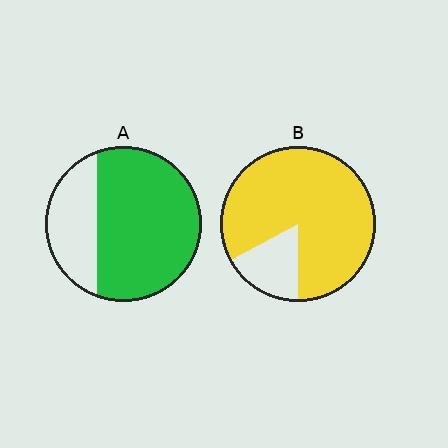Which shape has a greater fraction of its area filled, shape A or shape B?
Shape B.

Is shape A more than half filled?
Yes.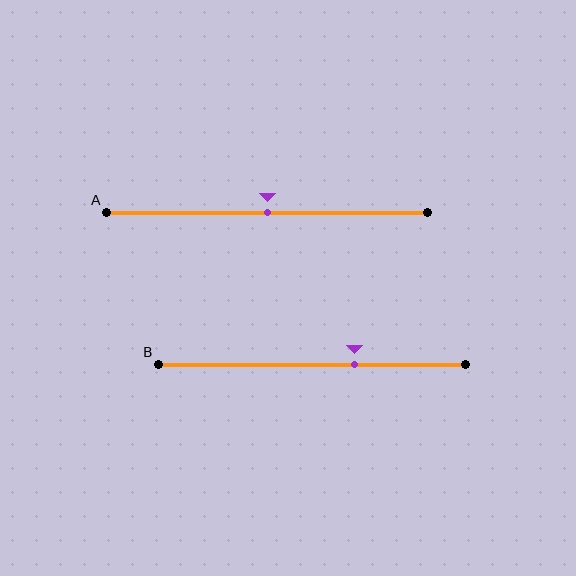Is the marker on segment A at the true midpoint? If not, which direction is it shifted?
Yes, the marker on segment A is at the true midpoint.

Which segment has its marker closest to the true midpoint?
Segment A has its marker closest to the true midpoint.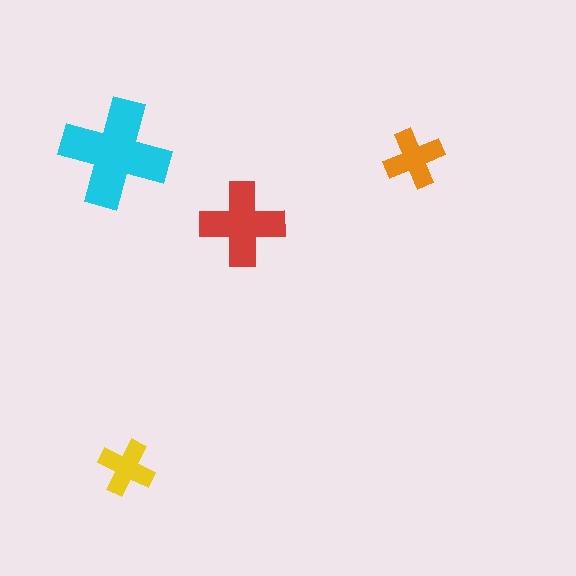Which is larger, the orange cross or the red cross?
The red one.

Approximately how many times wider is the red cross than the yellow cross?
About 1.5 times wider.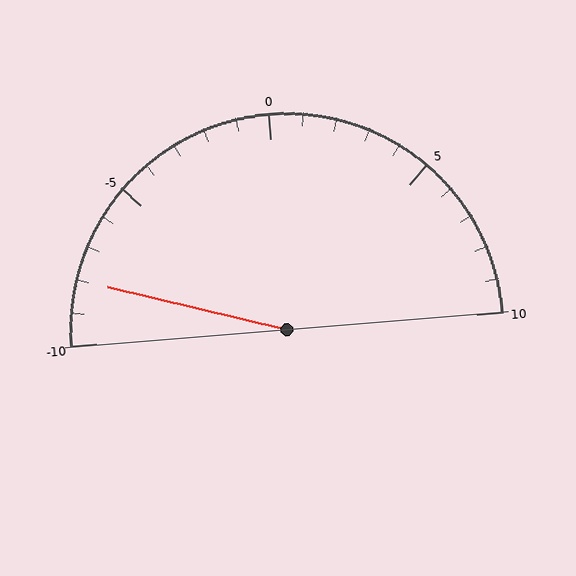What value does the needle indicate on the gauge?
The needle indicates approximately -8.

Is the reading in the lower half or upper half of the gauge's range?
The reading is in the lower half of the range (-10 to 10).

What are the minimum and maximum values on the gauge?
The gauge ranges from -10 to 10.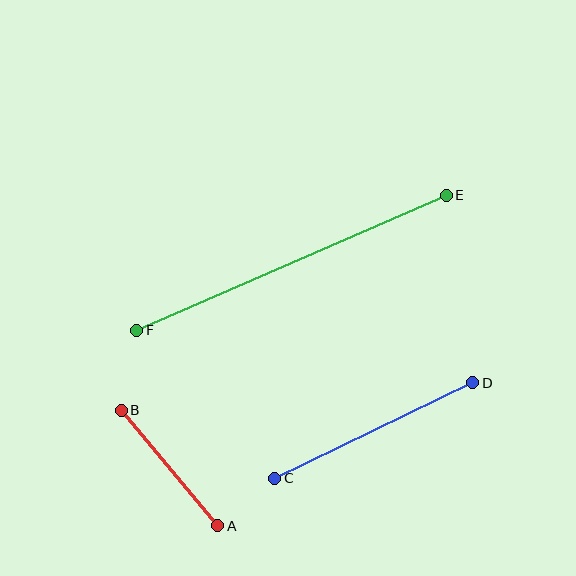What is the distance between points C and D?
The distance is approximately 220 pixels.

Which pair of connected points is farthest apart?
Points E and F are farthest apart.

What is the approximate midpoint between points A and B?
The midpoint is at approximately (170, 468) pixels.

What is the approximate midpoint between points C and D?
The midpoint is at approximately (374, 431) pixels.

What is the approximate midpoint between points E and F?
The midpoint is at approximately (292, 263) pixels.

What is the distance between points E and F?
The distance is approximately 337 pixels.